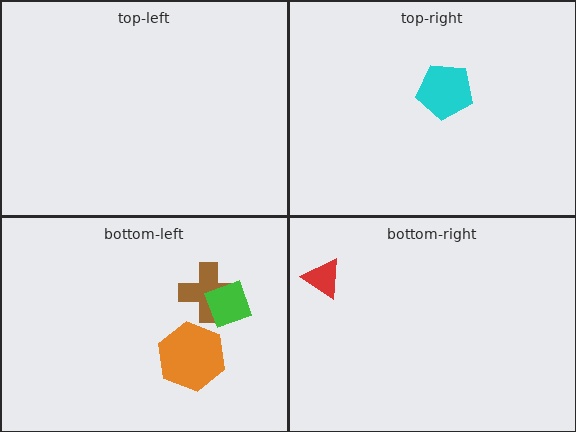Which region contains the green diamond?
The bottom-left region.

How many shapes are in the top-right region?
1.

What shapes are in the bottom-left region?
The brown cross, the green diamond, the orange hexagon.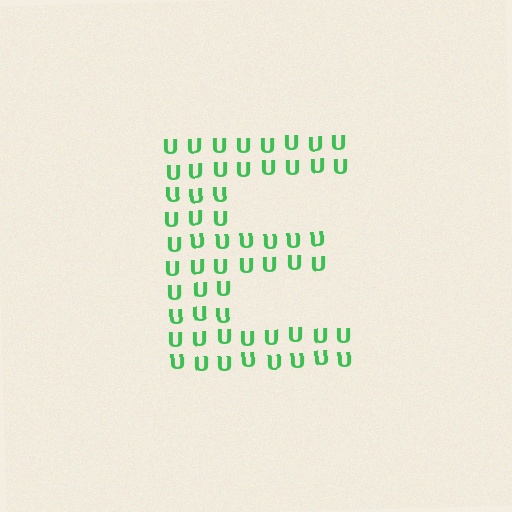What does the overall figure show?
The overall figure shows the letter E.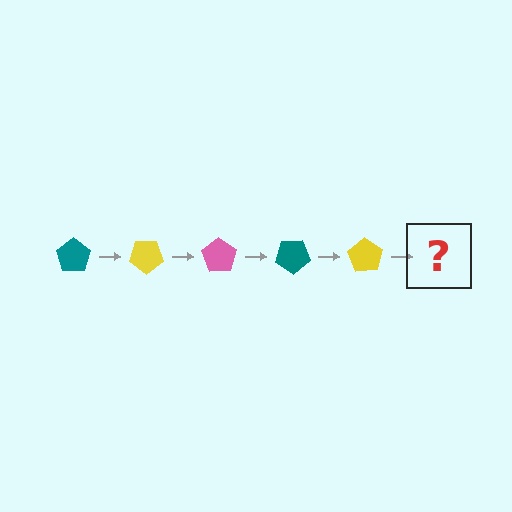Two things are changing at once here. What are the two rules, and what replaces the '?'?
The two rules are that it rotates 35 degrees each step and the color cycles through teal, yellow, and pink. The '?' should be a pink pentagon, rotated 175 degrees from the start.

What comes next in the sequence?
The next element should be a pink pentagon, rotated 175 degrees from the start.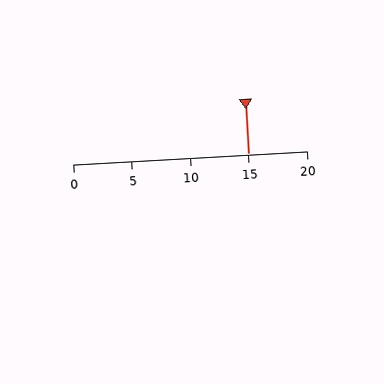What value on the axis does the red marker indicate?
The marker indicates approximately 15.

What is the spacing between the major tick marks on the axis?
The major ticks are spaced 5 apart.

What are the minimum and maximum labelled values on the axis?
The axis runs from 0 to 20.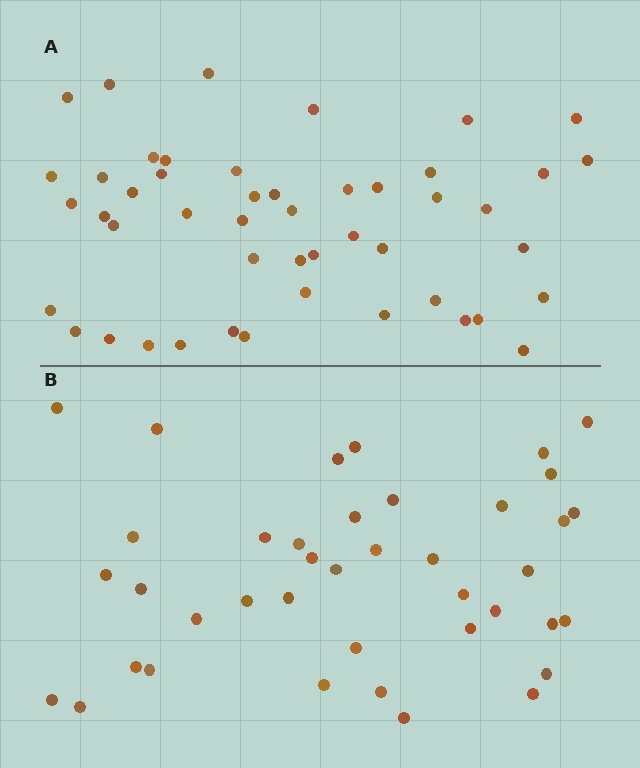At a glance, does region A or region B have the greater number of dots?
Region A (the top region) has more dots.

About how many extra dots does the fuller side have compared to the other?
Region A has roughly 8 or so more dots than region B.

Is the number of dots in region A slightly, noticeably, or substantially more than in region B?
Region A has only slightly more — the two regions are fairly close. The ratio is roughly 1.2 to 1.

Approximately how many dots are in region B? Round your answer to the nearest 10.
About 40 dots.